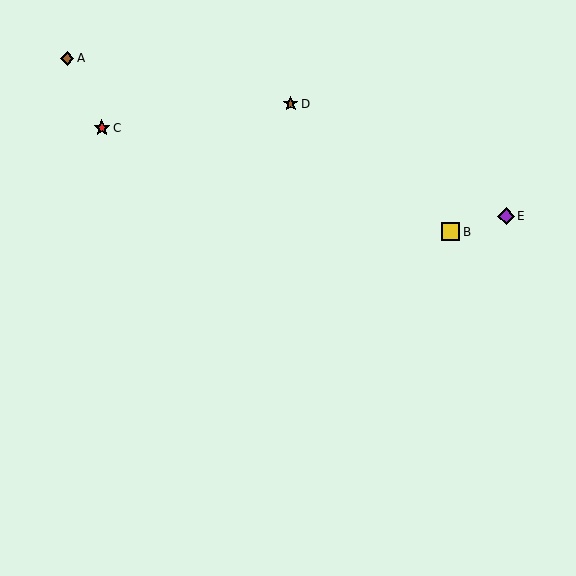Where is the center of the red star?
The center of the red star is at (102, 128).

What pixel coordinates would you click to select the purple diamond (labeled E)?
Click at (506, 216) to select the purple diamond E.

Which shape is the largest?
The yellow square (labeled B) is the largest.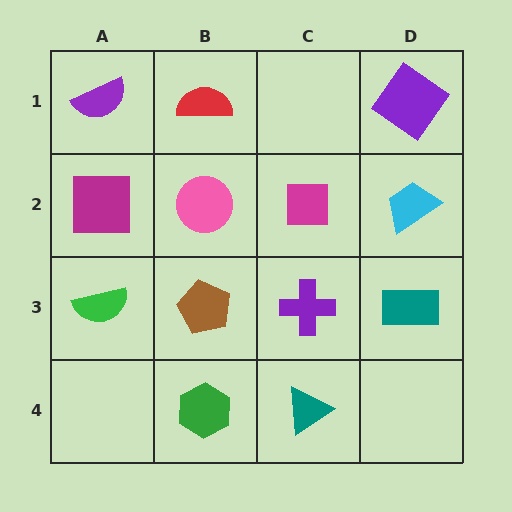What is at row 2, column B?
A pink circle.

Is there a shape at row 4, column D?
No, that cell is empty.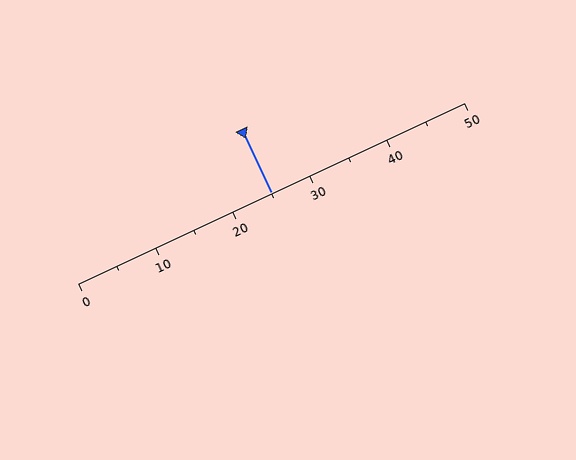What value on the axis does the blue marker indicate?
The marker indicates approximately 25.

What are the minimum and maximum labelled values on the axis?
The axis runs from 0 to 50.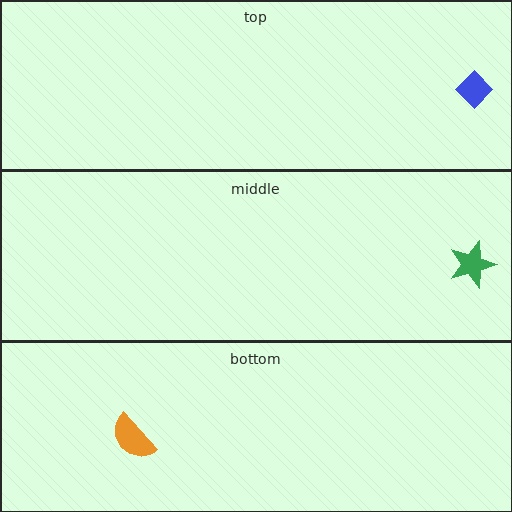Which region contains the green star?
The middle region.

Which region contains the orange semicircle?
The bottom region.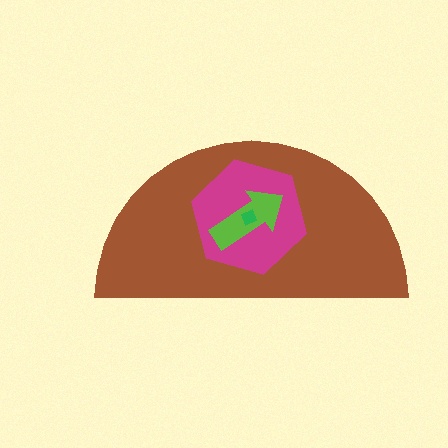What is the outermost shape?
The brown semicircle.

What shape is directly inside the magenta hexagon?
The lime arrow.